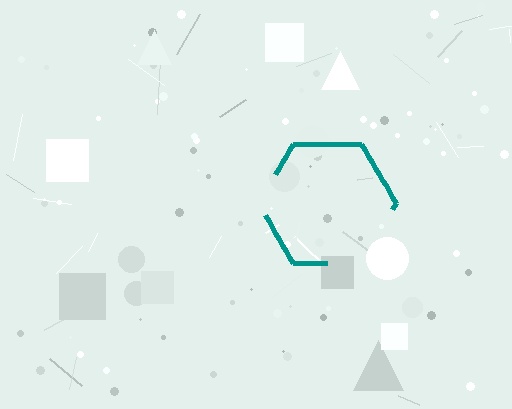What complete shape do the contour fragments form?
The contour fragments form a hexagon.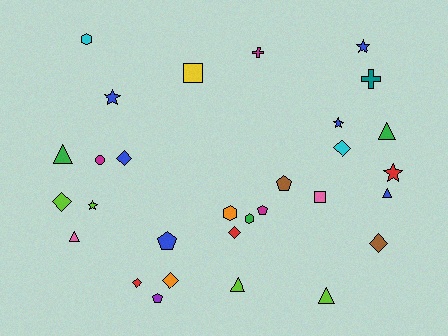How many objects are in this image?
There are 30 objects.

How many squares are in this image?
There are 2 squares.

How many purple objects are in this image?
There is 1 purple object.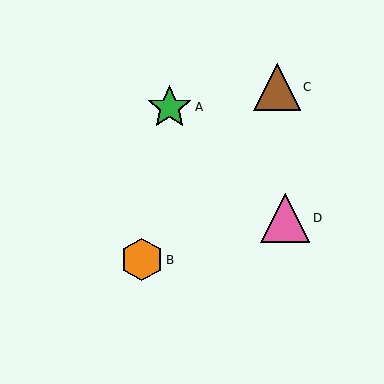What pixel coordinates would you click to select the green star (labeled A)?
Click at (170, 107) to select the green star A.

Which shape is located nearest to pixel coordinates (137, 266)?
The orange hexagon (labeled B) at (142, 260) is nearest to that location.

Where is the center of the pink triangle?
The center of the pink triangle is at (285, 218).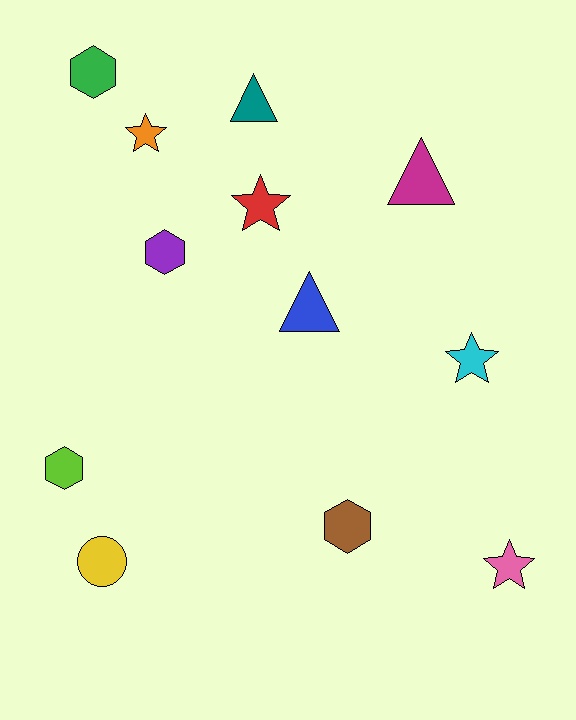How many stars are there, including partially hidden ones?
There are 4 stars.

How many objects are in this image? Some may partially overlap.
There are 12 objects.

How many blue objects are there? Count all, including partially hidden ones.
There is 1 blue object.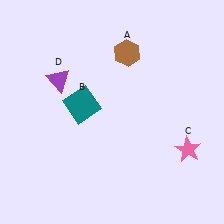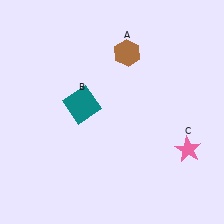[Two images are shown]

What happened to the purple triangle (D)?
The purple triangle (D) was removed in Image 2. It was in the top-left area of Image 1.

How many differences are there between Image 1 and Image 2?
There is 1 difference between the two images.